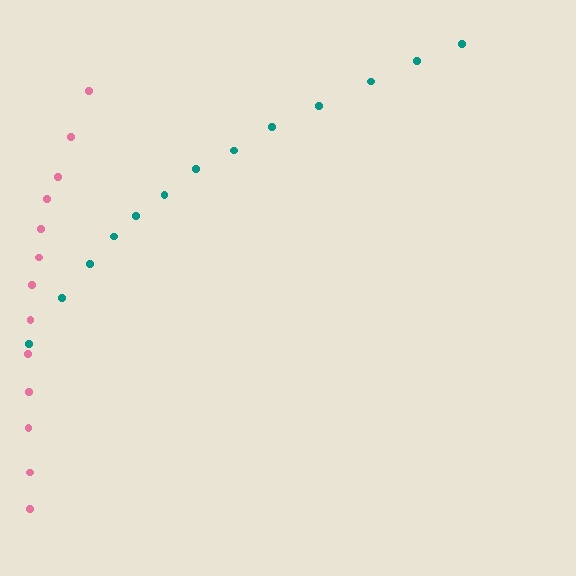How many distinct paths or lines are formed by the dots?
There are 2 distinct paths.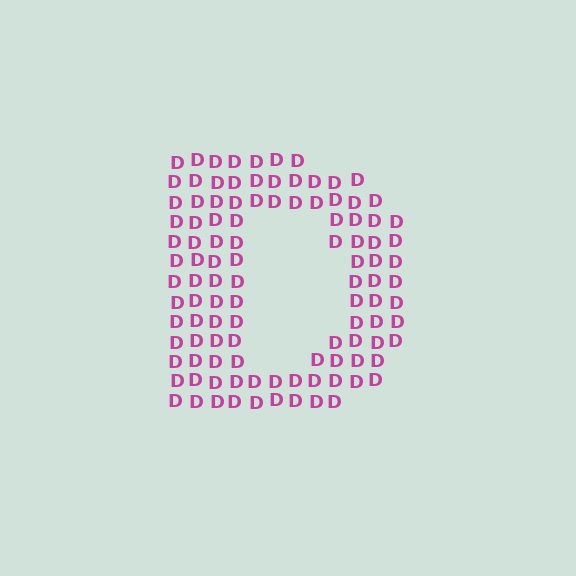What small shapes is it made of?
It is made of small letter D's.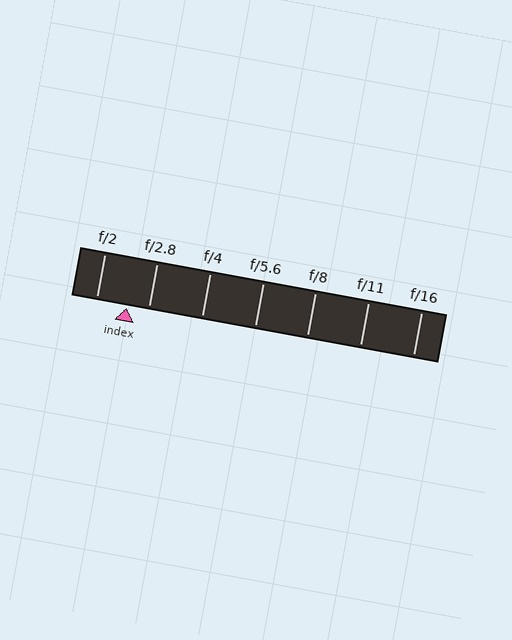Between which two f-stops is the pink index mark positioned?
The index mark is between f/2 and f/2.8.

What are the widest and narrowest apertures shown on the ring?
The widest aperture shown is f/2 and the narrowest is f/16.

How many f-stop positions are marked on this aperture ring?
There are 7 f-stop positions marked.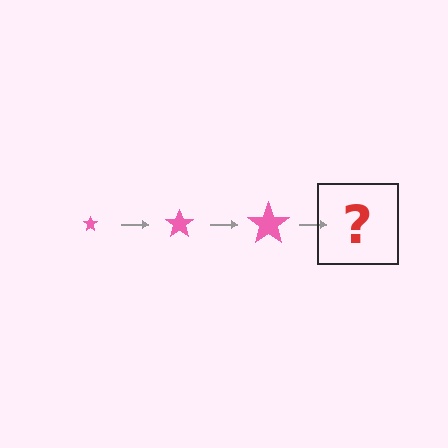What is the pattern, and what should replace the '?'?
The pattern is that the star gets progressively larger each step. The '?' should be a pink star, larger than the previous one.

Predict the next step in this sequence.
The next step is a pink star, larger than the previous one.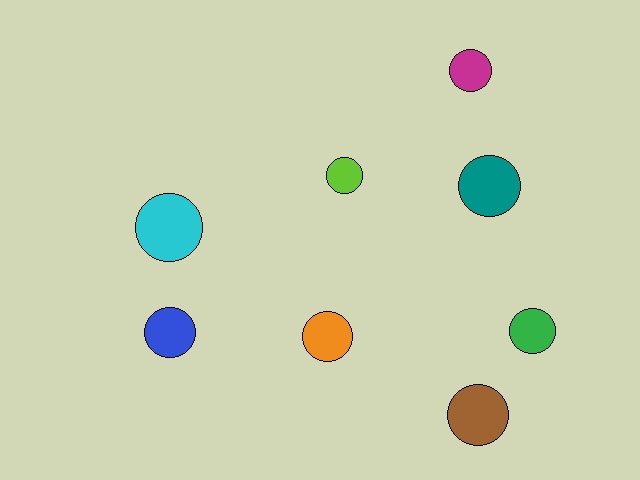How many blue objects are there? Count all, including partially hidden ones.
There is 1 blue object.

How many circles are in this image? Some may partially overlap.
There are 8 circles.